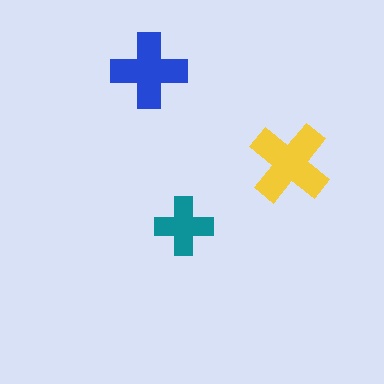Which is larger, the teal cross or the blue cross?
The blue one.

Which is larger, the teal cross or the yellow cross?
The yellow one.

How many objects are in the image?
There are 3 objects in the image.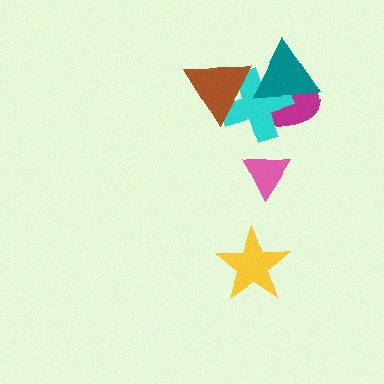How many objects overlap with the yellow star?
0 objects overlap with the yellow star.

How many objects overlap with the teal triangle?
3 objects overlap with the teal triangle.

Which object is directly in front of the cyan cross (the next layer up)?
The brown triangle is directly in front of the cyan cross.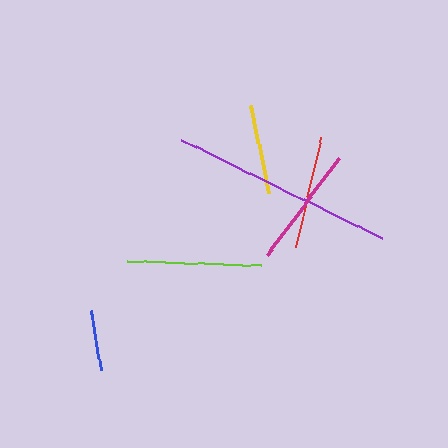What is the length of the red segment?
The red segment is approximately 113 pixels long.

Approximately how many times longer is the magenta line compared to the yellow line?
The magenta line is approximately 1.4 times the length of the yellow line.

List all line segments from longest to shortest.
From longest to shortest: purple, lime, magenta, red, yellow, blue.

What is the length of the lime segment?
The lime segment is approximately 134 pixels long.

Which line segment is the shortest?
The blue line is the shortest at approximately 61 pixels.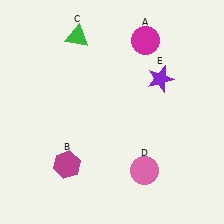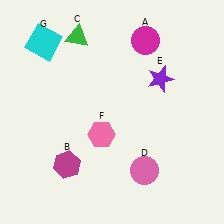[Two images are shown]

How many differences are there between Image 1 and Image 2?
There are 2 differences between the two images.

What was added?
A pink hexagon (F), a cyan square (G) were added in Image 2.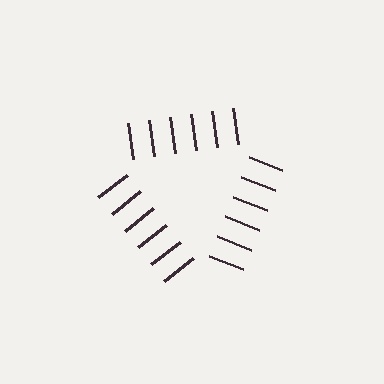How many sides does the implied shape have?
3 sides — the line-ends trace a triangle.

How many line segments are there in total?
18 — 6 along each of the 3 edges.